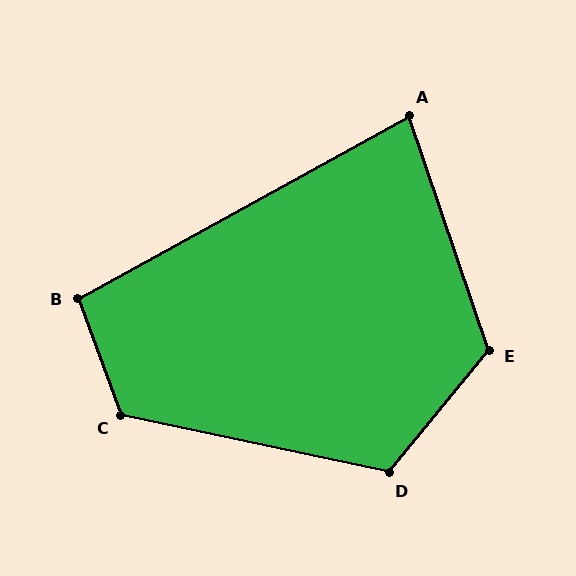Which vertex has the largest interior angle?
E, at approximately 122 degrees.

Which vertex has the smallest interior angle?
A, at approximately 80 degrees.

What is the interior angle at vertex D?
Approximately 117 degrees (obtuse).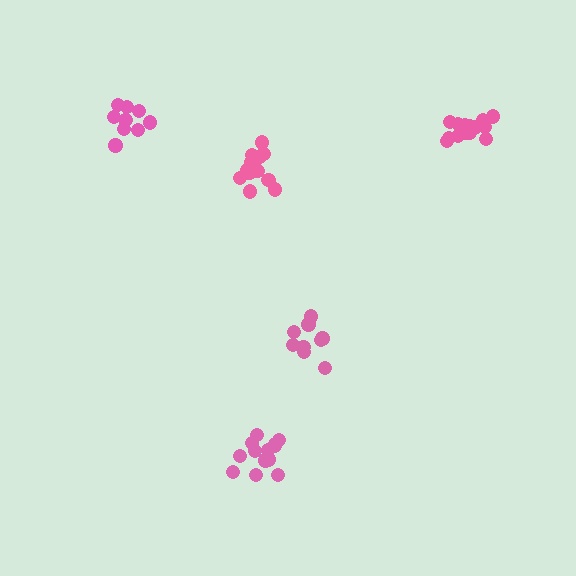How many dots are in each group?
Group 1: 13 dots, Group 2: 9 dots, Group 3: 14 dots, Group 4: 13 dots, Group 5: 9 dots (58 total).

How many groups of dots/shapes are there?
There are 5 groups.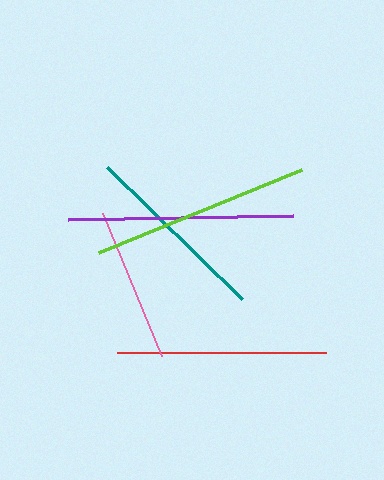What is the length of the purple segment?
The purple segment is approximately 225 pixels long.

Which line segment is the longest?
The purple line is the longest at approximately 225 pixels.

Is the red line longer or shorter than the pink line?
The red line is longer than the pink line.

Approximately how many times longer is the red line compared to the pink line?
The red line is approximately 1.3 times the length of the pink line.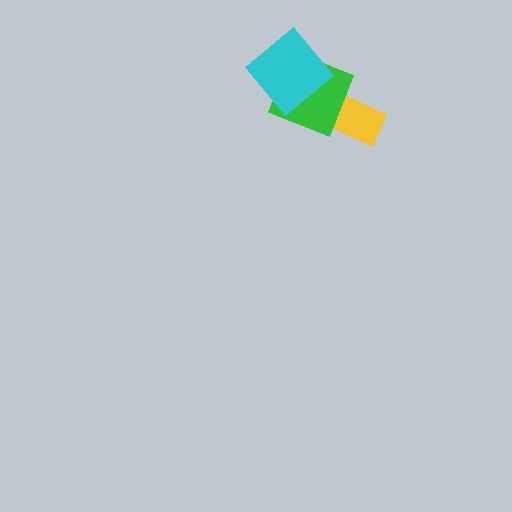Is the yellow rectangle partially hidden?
Yes, it is partially covered by another shape.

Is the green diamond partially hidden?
Yes, it is partially covered by another shape.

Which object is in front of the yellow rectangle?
The green diamond is in front of the yellow rectangle.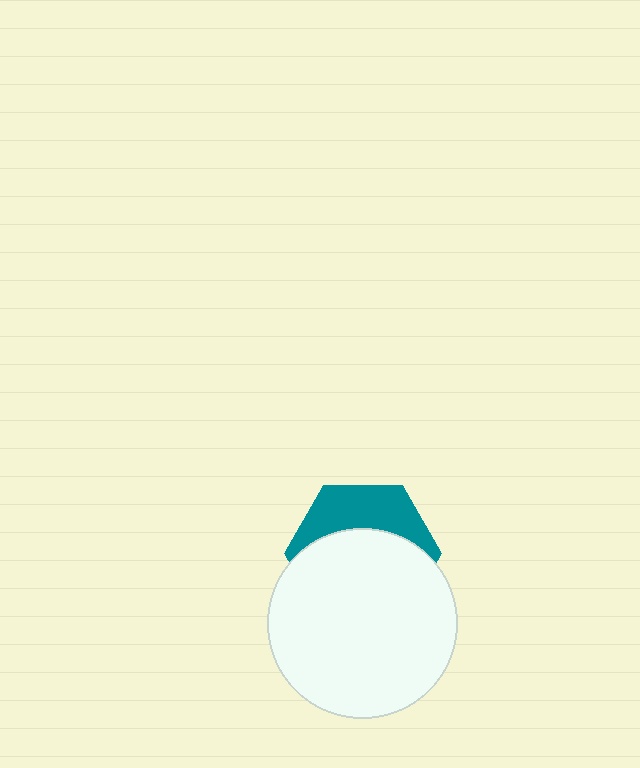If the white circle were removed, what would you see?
You would see the complete teal hexagon.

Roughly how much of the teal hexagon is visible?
A small part of it is visible (roughly 37%).